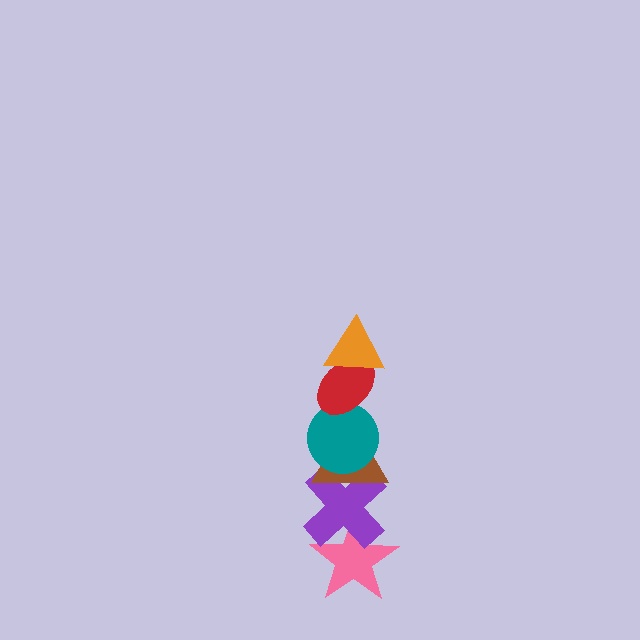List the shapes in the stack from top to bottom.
From top to bottom: the orange triangle, the red ellipse, the teal circle, the brown triangle, the purple cross, the pink star.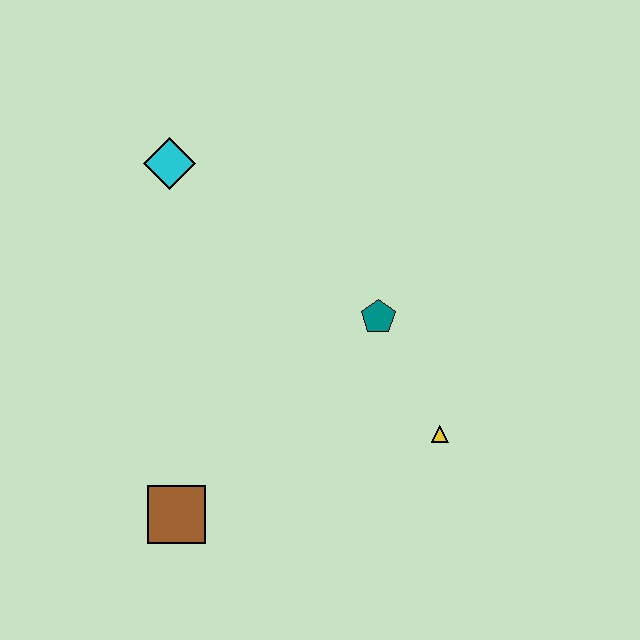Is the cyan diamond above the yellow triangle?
Yes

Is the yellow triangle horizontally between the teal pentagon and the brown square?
No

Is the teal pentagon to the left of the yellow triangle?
Yes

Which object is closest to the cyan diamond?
The teal pentagon is closest to the cyan diamond.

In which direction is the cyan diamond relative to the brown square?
The cyan diamond is above the brown square.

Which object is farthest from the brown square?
The cyan diamond is farthest from the brown square.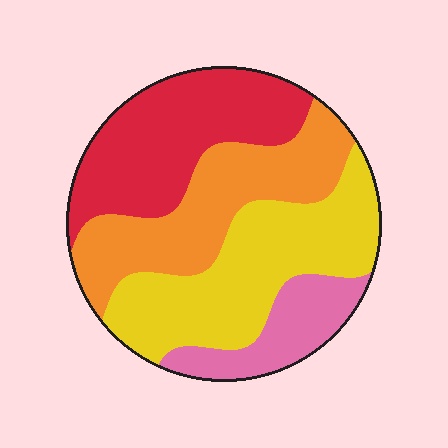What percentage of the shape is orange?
Orange takes up about one quarter (1/4) of the shape.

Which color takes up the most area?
Yellow, at roughly 30%.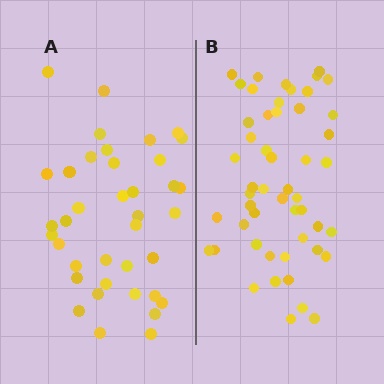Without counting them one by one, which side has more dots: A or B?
Region B (the right region) has more dots.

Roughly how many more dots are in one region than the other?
Region B has approximately 15 more dots than region A.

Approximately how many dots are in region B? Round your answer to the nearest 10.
About 50 dots. (The exact count is 51, which rounds to 50.)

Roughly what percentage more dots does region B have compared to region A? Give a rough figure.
About 35% more.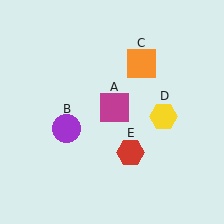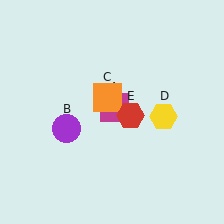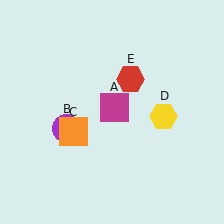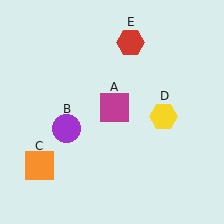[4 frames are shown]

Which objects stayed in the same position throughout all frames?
Magenta square (object A) and purple circle (object B) and yellow hexagon (object D) remained stationary.